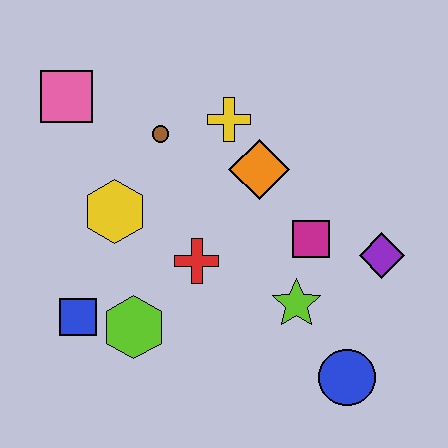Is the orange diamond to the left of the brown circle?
No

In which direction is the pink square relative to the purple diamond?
The pink square is to the left of the purple diamond.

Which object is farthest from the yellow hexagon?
The blue circle is farthest from the yellow hexagon.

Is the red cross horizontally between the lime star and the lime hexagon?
Yes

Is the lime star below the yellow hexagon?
Yes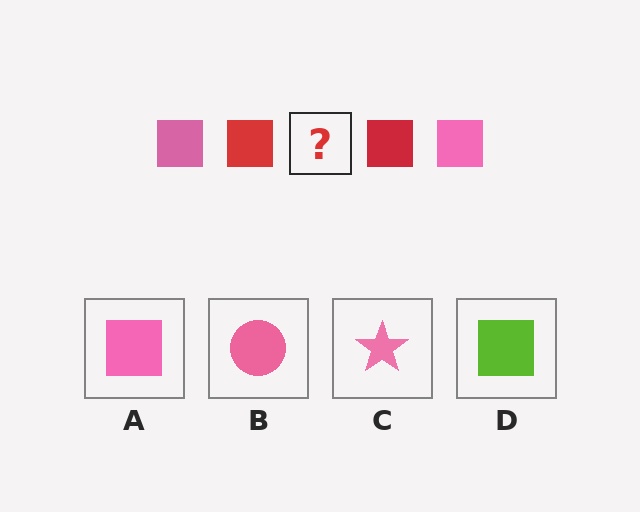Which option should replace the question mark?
Option A.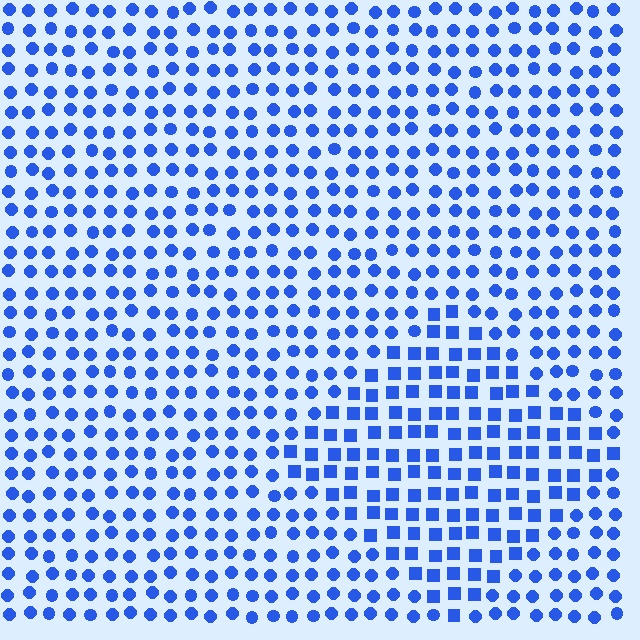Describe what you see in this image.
The image is filled with small blue elements arranged in a uniform grid. A diamond-shaped region contains squares, while the surrounding area contains circles. The boundary is defined purely by the change in element shape.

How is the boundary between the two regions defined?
The boundary is defined by a change in element shape: squares inside vs. circles outside. All elements share the same color and spacing.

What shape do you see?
I see a diamond.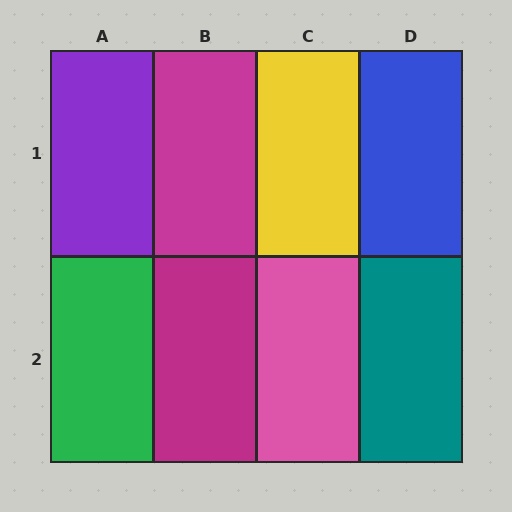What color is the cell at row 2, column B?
Magenta.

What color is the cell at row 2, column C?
Pink.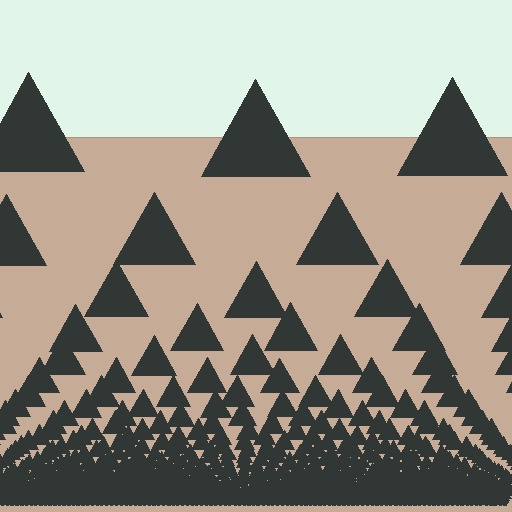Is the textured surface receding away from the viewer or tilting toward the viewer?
The surface appears to tilt toward the viewer. Texture elements get larger and sparser toward the top.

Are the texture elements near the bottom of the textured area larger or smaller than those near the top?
Smaller. The gradient is inverted — elements near the bottom are smaller and denser.